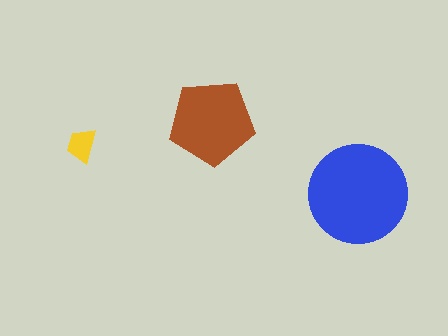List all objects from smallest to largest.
The yellow trapezoid, the brown pentagon, the blue circle.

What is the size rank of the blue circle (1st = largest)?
1st.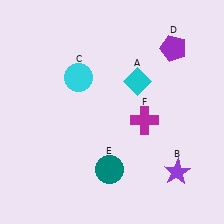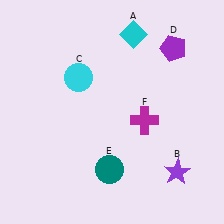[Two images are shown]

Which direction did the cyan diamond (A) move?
The cyan diamond (A) moved up.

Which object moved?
The cyan diamond (A) moved up.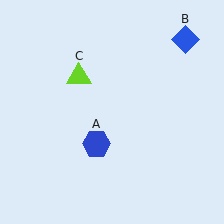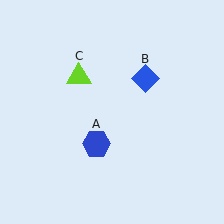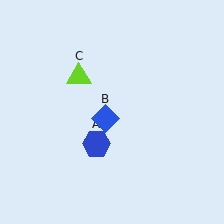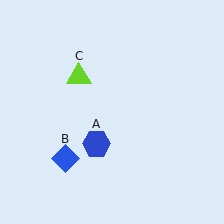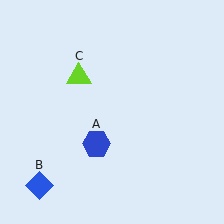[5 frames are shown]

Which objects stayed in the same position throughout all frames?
Blue hexagon (object A) and lime triangle (object C) remained stationary.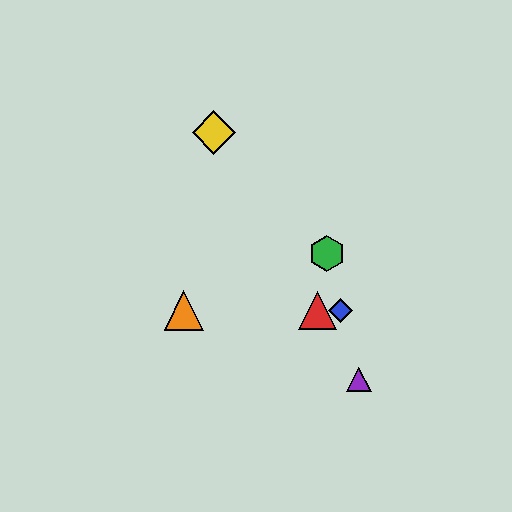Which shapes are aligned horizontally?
The red triangle, the blue diamond, the orange triangle are aligned horizontally.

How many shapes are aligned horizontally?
3 shapes (the red triangle, the blue diamond, the orange triangle) are aligned horizontally.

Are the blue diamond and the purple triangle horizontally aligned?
No, the blue diamond is at y≈310 and the purple triangle is at y≈380.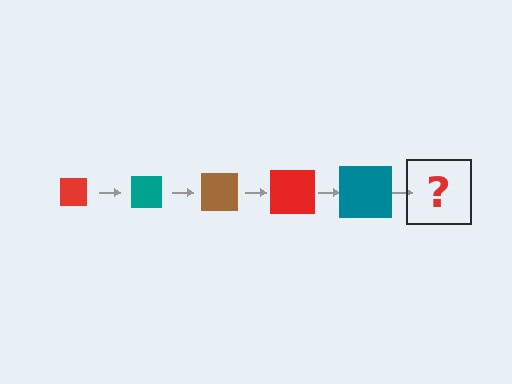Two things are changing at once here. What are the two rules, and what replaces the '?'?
The two rules are that the square grows larger each step and the color cycles through red, teal, and brown. The '?' should be a brown square, larger than the previous one.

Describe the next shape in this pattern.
It should be a brown square, larger than the previous one.